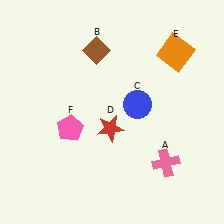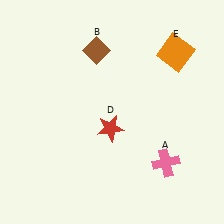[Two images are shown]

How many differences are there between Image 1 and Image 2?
There are 2 differences between the two images.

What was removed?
The pink pentagon (F), the blue circle (C) were removed in Image 2.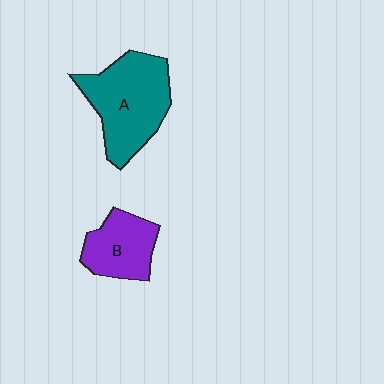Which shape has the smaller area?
Shape B (purple).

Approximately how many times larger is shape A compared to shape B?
Approximately 1.7 times.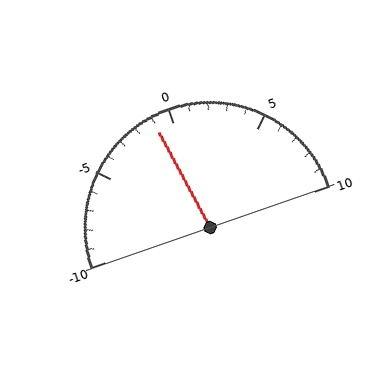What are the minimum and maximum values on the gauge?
The gauge ranges from -10 to 10.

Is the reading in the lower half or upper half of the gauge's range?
The reading is in the lower half of the range (-10 to 10).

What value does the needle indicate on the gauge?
The needle indicates approximately -1.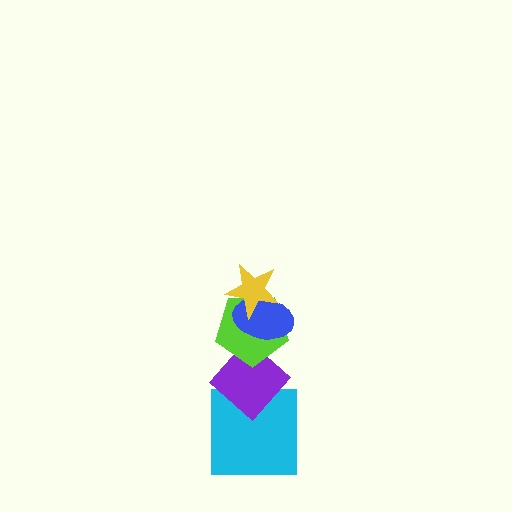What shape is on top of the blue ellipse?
The yellow star is on top of the blue ellipse.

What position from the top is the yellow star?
The yellow star is 1st from the top.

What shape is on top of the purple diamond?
The lime pentagon is on top of the purple diamond.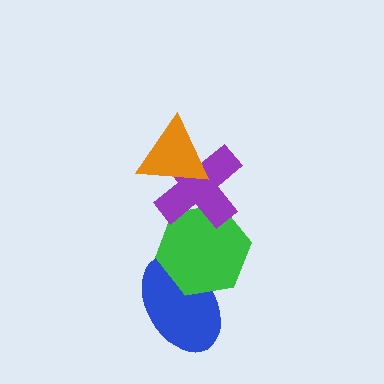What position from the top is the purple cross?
The purple cross is 2nd from the top.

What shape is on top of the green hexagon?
The purple cross is on top of the green hexagon.